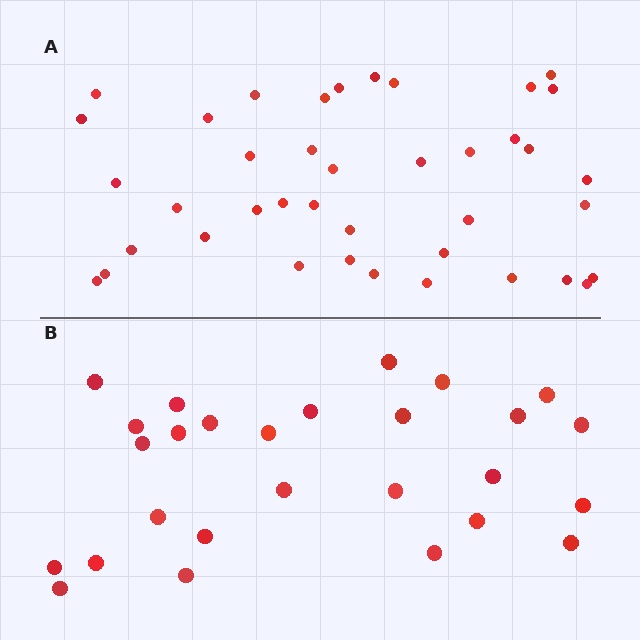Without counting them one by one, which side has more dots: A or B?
Region A (the top region) has more dots.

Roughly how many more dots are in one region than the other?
Region A has approximately 15 more dots than region B.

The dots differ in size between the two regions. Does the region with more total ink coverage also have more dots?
No. Region B has more total ink coverage because its dots are larger, but region A actually contains more individual dots. Total area can be misleading — the number of items is what matters here.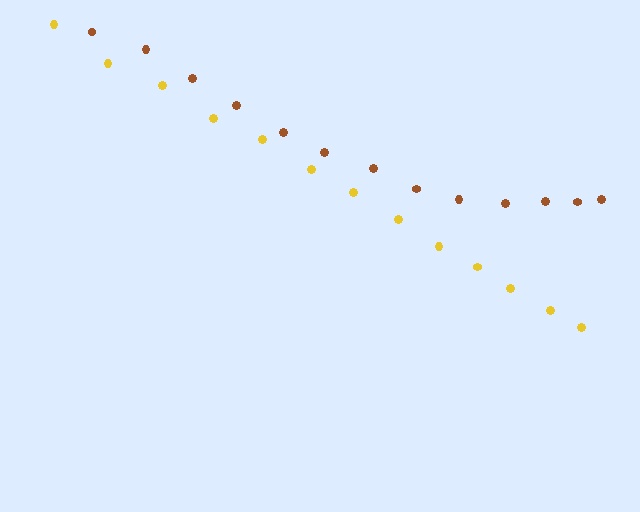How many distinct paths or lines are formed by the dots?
There are 2 distinct paths.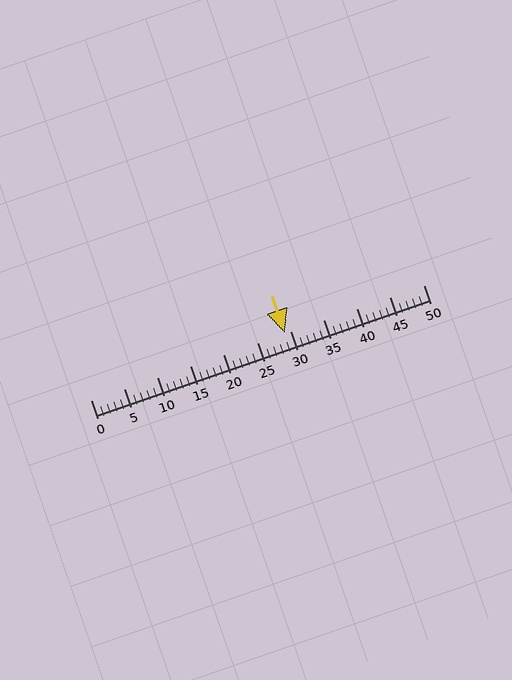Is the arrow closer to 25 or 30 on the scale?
The arrow is closer to 30.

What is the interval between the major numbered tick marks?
The major tick marks are spaced 5 units apart.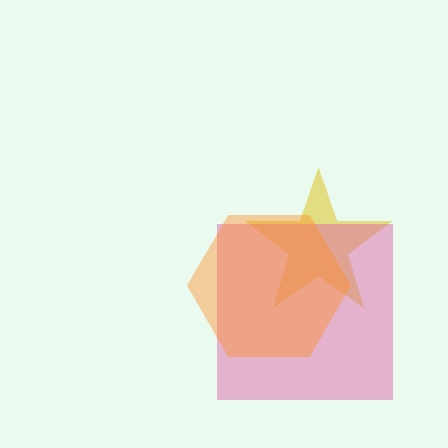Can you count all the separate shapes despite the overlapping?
Yes, there are 3 separate shapes.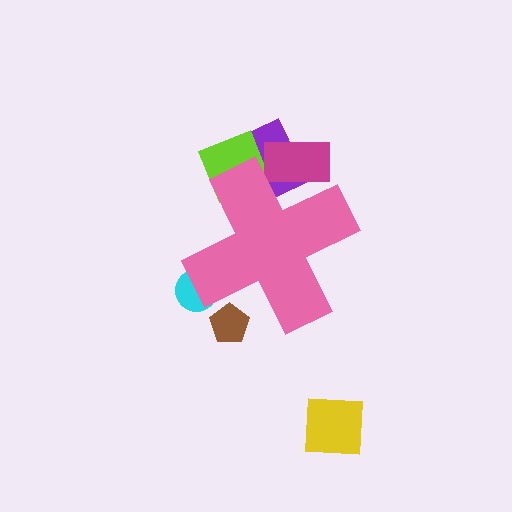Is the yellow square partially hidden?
No, the yellow square is fully visible.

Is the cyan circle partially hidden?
Yes, the cyan circle is partially hidden behind the pink cross.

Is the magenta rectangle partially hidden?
Yes, the magenta rectangle is partially hidden behind the pink cross.